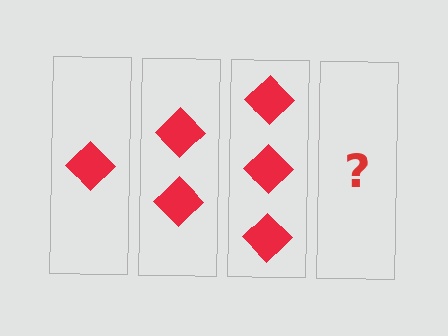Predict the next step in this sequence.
The next step is 4 diamonds.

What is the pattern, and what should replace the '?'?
The pattern is that each step adds one more diamond. The '?' should be 4 diamonds.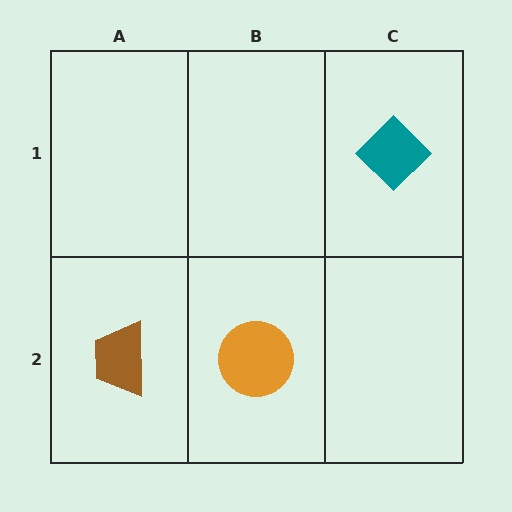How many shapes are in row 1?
1 shape.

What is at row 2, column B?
An orange circle.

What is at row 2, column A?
A brown trapezoid.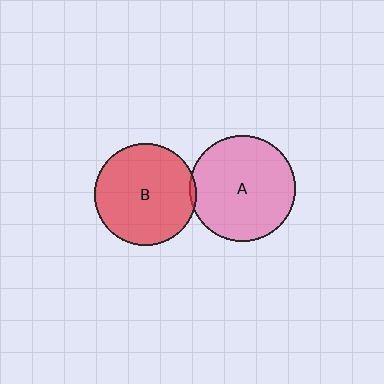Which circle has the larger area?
Circle A (pink).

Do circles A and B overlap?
Yes.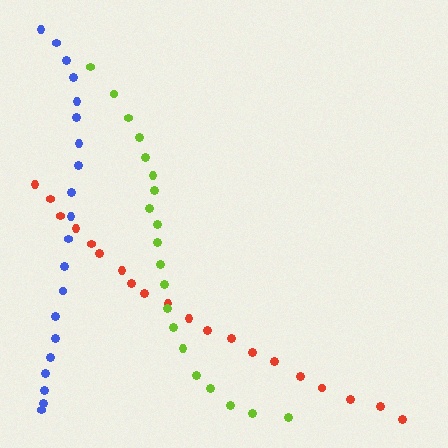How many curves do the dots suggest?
There are 3 distinct paths.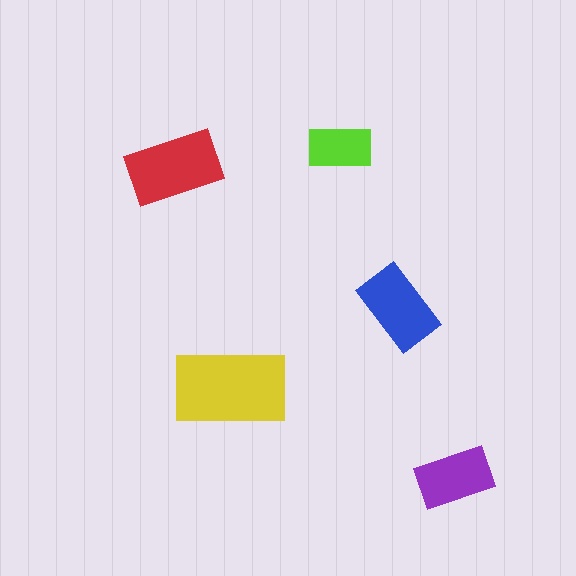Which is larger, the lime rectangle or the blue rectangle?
The blue one.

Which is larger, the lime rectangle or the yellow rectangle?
The yellow one.